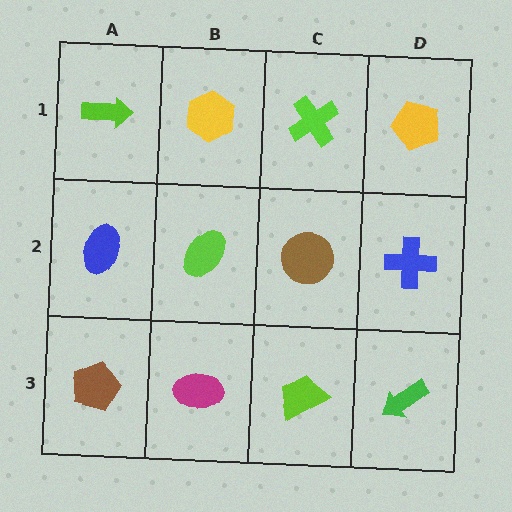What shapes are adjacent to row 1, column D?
A blue cross (row 2, column D), a lime cross (row 1, column C).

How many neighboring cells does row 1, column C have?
3.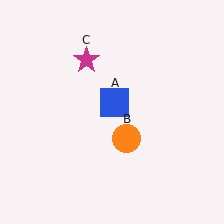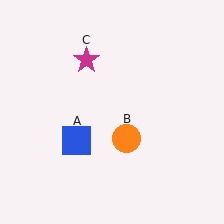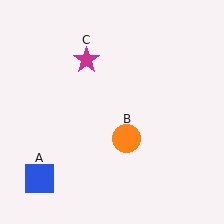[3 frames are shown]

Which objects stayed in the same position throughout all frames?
Orange circle (object B) and magenta star (object C) remained stationary.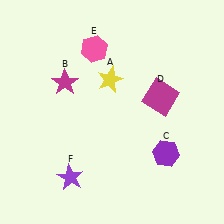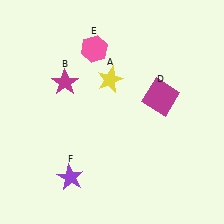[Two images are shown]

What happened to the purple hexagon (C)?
The purple hexagon (C) was removed in Image 2. It was in the bottom-right area of Image 1.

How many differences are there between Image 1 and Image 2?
There is 1 difference between the two images.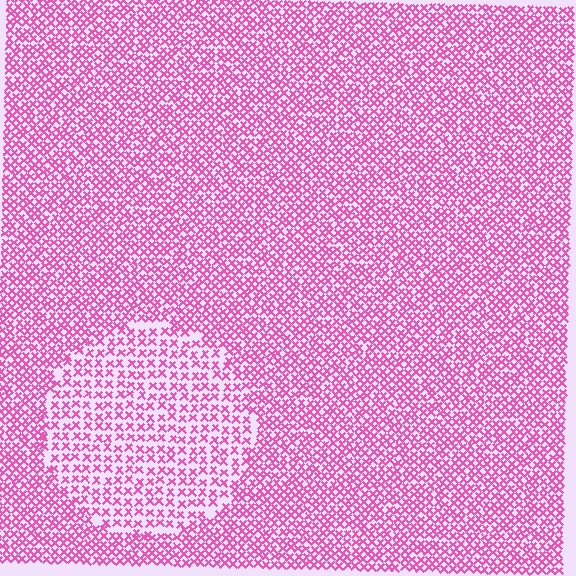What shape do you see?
I see a circle.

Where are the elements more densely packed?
The elements are more densely packed outside the circle boundary.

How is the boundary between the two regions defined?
The boundary is defined by a change in element density (approximately 1.7x ratio). All elements are the same color, size, and shape.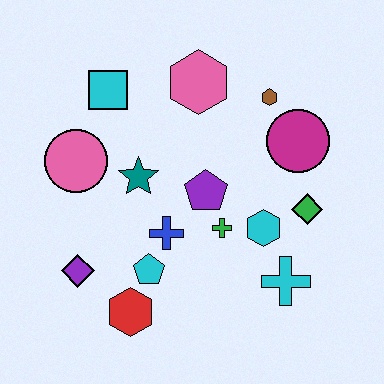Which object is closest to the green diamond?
The cyan hexagon is closest to the green diamond.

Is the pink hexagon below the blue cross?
No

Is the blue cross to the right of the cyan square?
Yes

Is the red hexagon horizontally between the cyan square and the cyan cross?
Yes